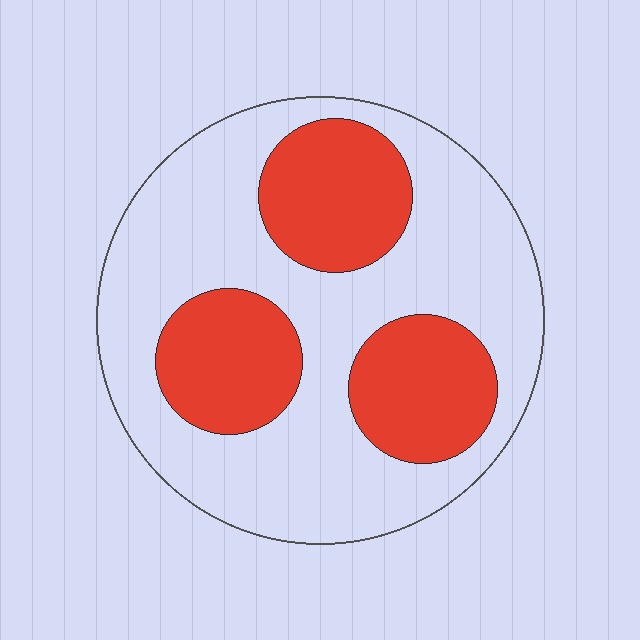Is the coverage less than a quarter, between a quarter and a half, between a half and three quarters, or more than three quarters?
Between a quarter and a half.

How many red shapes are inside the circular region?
3.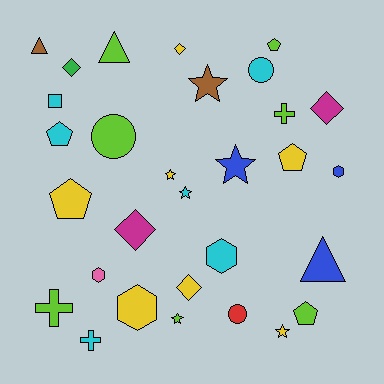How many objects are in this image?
There are 30 objects.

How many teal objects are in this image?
There are no teal objects.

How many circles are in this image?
There are 3 circles.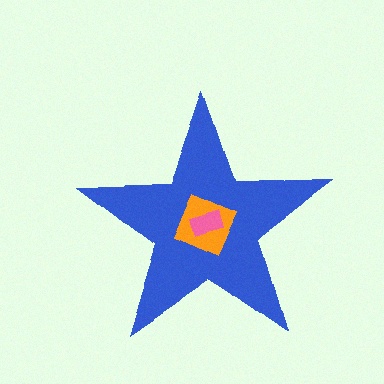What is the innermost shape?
The pink rectangle.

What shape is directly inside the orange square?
The pink rectangle.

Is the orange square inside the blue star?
Yes.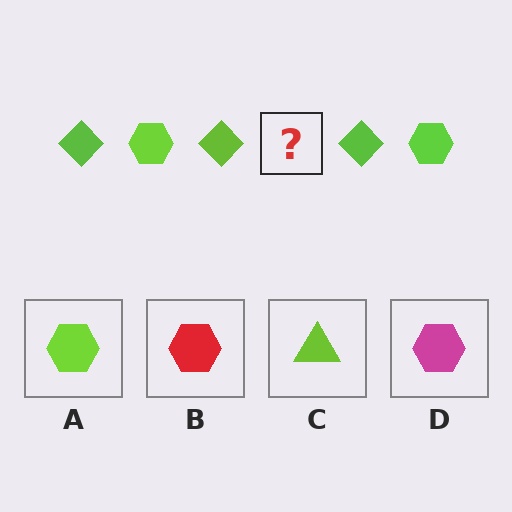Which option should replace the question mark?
Option A.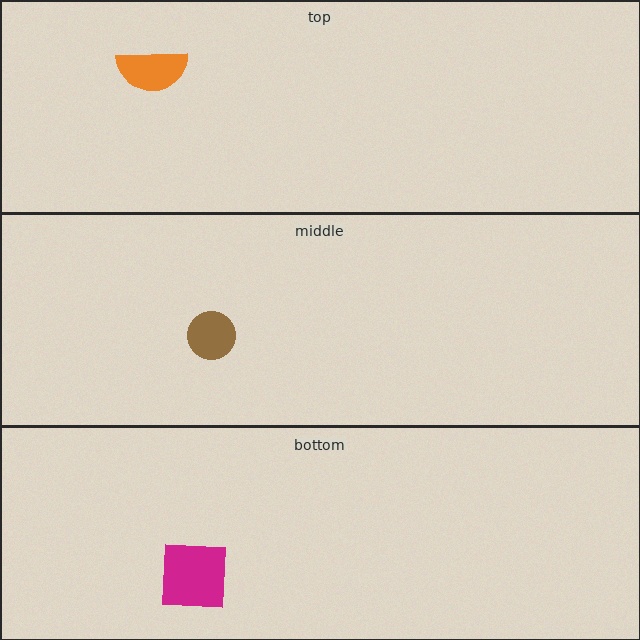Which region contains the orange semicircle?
The top region.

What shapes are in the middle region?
The brown circle.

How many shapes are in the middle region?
1.